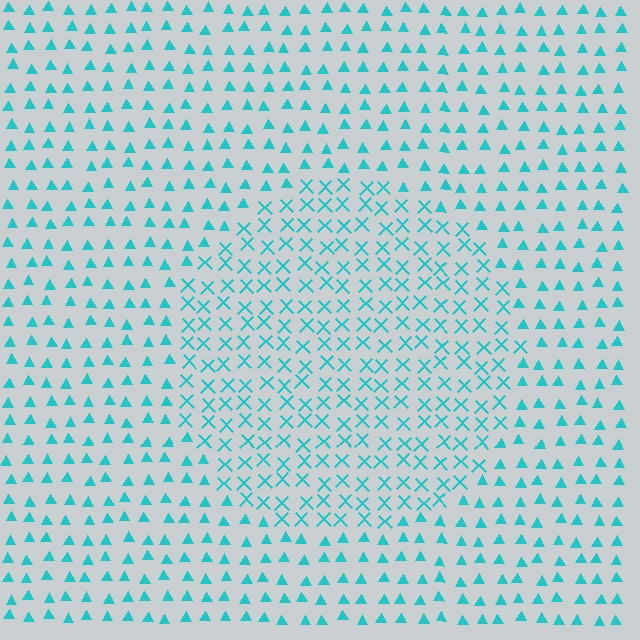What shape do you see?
I see a circle.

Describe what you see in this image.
The image is filled with small cyan elements arranged in a uniform grid. A circle-shaped region contains X marks, while the surrounding area contains triangles. The boundary is defined purely by the change in element shape.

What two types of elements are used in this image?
The image uses X marks inside the circle region and triangles outside it.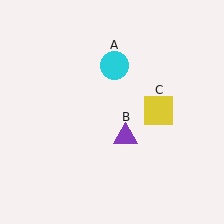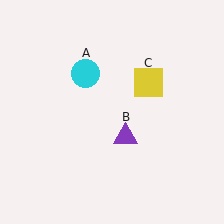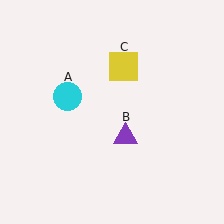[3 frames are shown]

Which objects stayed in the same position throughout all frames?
Purple triangle (object B) remained stationary.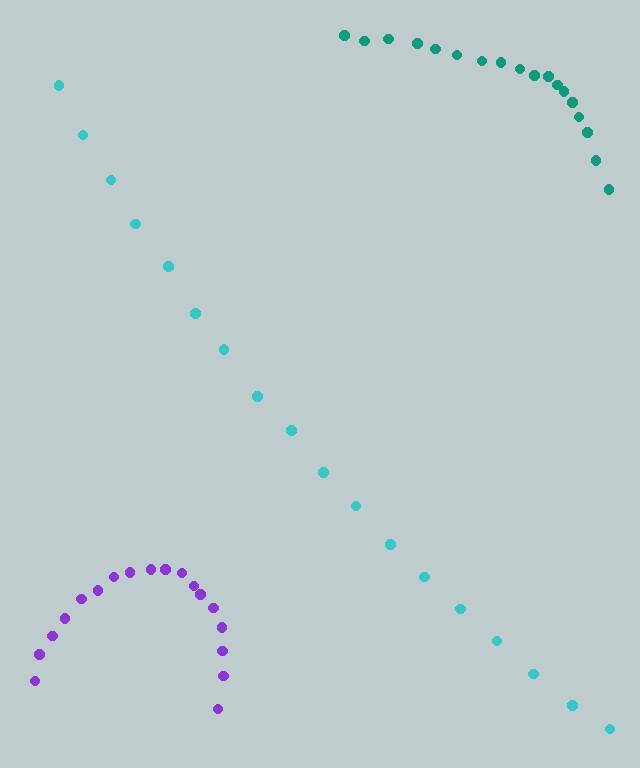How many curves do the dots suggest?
There are 3 distinct paths.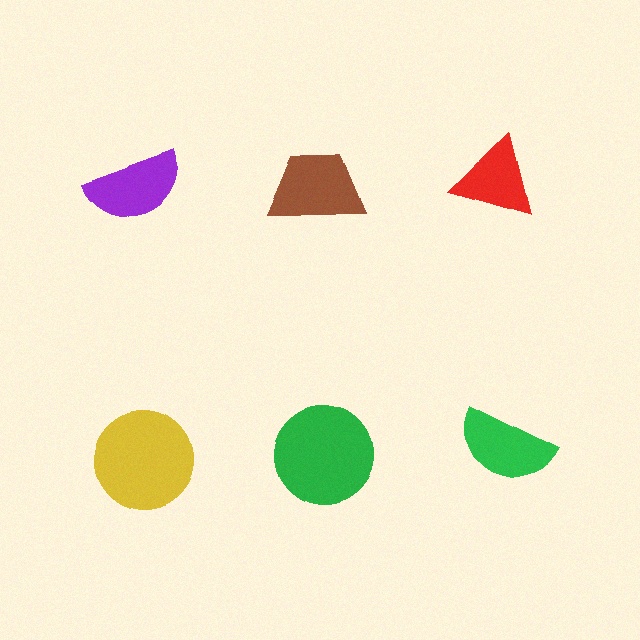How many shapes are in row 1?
3 shapes.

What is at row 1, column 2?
A brown trapezoid.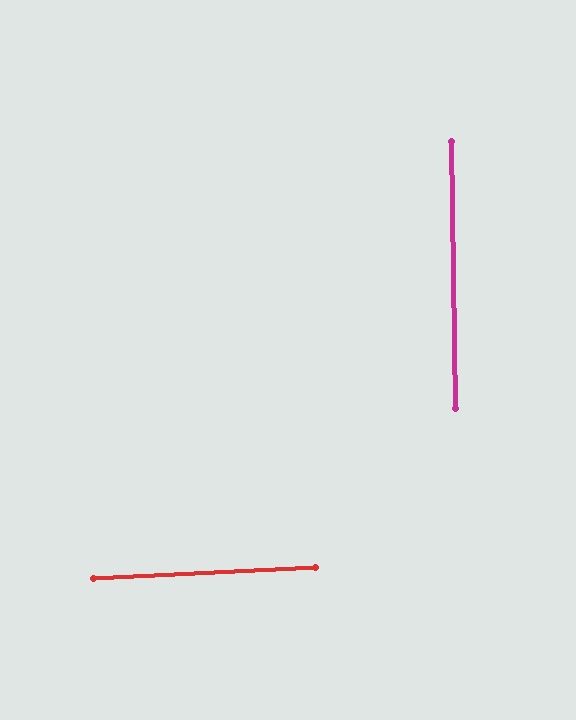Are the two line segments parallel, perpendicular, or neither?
Perpendicular — they meet at approximately 88°.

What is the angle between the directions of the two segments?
Approximately 88 degrees.